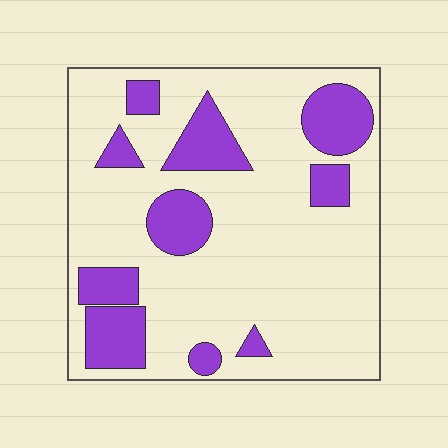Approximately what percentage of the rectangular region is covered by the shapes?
Approximately 25%.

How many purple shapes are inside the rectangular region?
10.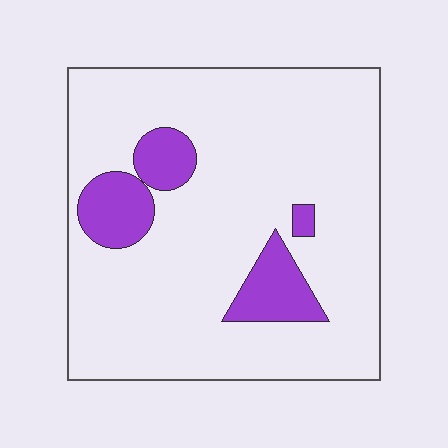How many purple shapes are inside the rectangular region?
4.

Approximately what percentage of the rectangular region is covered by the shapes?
Approximately 15%.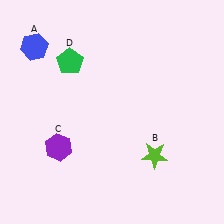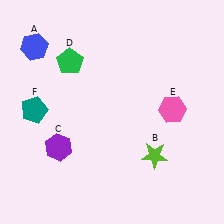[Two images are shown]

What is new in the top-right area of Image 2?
A pink hexagon (E) was added in the top-right area of Image 2.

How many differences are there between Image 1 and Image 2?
There are 2 differences between the two images.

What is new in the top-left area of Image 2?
A teal pentagon (F) was added in the top-left area of Image 2.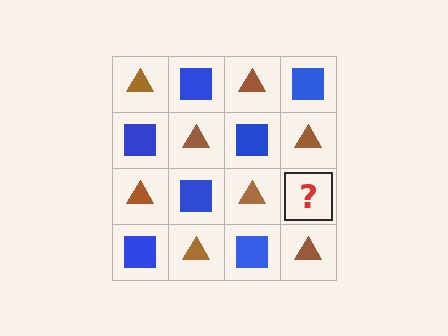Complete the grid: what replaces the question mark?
The question mark should be replaced with a blue square.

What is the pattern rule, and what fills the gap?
The rule is that it alternates brown triangle and blue square in a checkerboard pattern. The gap should be filled with a blue square.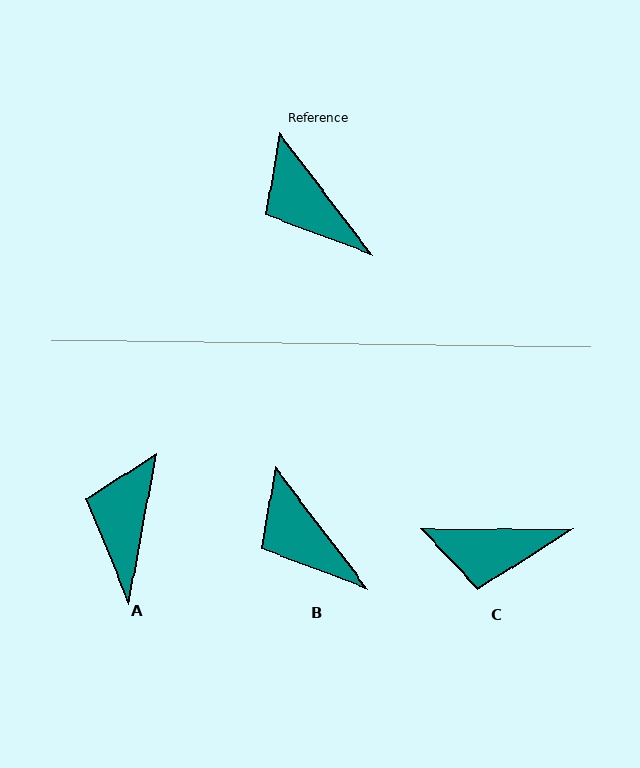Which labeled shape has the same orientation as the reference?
B.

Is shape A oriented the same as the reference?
No, it is off by about 48 degrees.